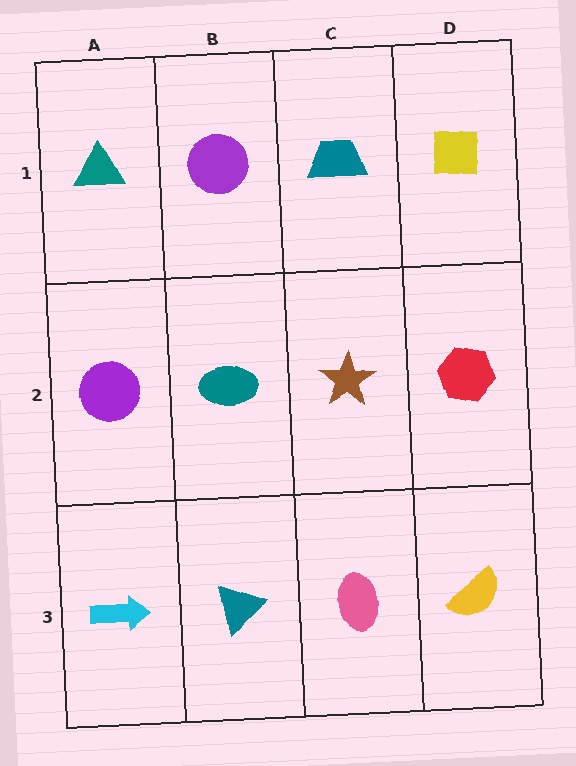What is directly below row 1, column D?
A red hexagon.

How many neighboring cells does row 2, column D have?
3.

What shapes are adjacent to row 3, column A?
A purple circle (row 2, column A), a teal triangle (row 3, column B).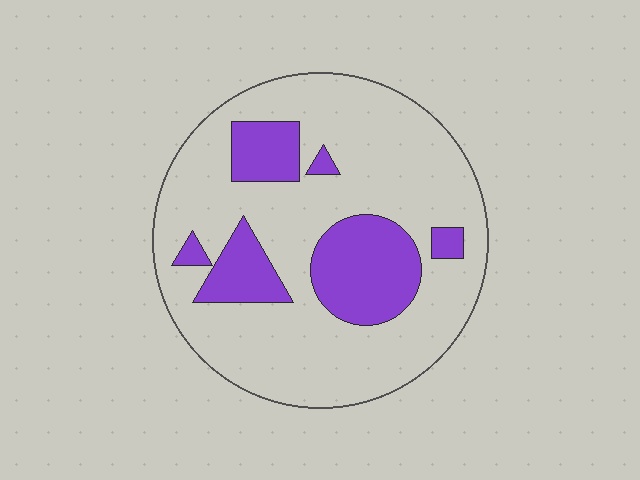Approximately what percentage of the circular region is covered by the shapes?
Approximately 25%.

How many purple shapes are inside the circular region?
6.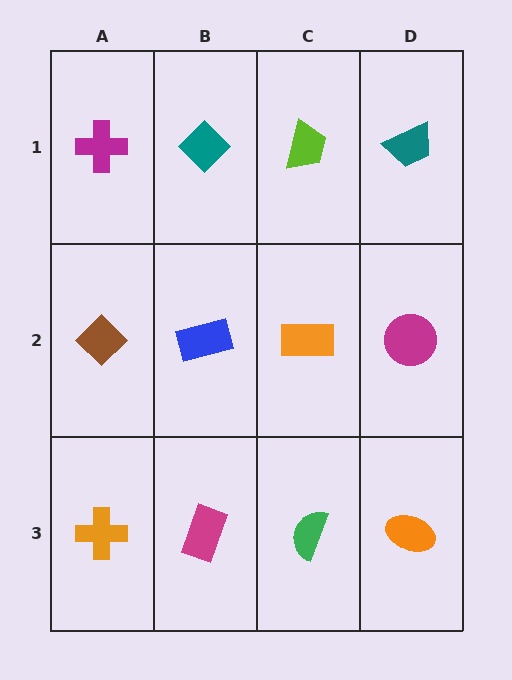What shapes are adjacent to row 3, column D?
A magenta circle (row 2, column D), a green semicircle (row 3, column C).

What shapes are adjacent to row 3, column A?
A brown diamond (row 2, column A), a magenta rectangle (row 3, column B).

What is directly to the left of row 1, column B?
A magenta cross.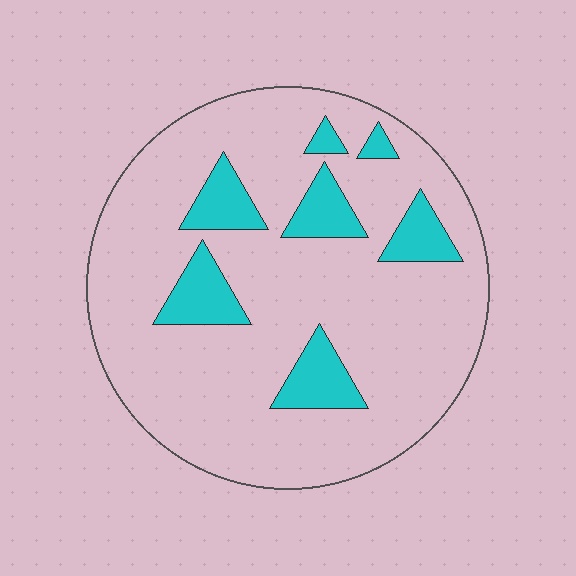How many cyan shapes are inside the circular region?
7.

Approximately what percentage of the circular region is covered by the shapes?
Approximately 15%.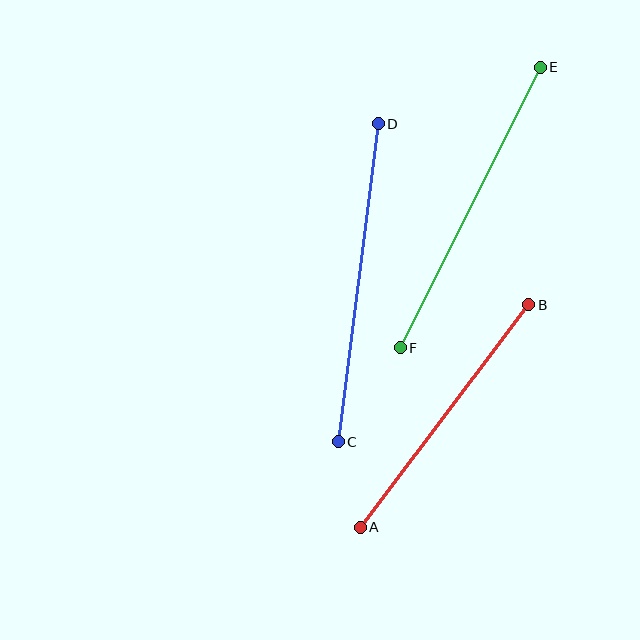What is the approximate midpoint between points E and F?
The midpoint is at approximately (470, 208) pixels.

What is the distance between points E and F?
The distance is approximately 313 pixels.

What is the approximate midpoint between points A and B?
The midpoint is at approximately (445, 416) pixels.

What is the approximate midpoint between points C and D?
The midpoint is at approximately (358, 283) pixels.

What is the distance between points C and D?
The distance is approximately 321 pixels.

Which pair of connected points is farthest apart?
Points C and D are farthest apart.